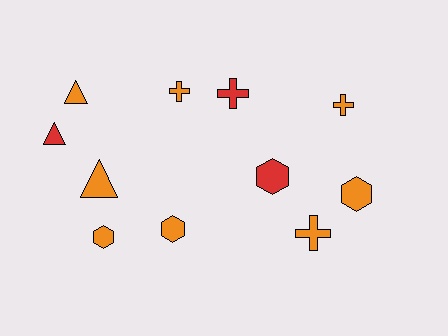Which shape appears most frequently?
Cross, with 4 objects.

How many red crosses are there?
There is 1 red cross.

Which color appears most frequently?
Orange, with 8 objects.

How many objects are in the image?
There are 11 objects.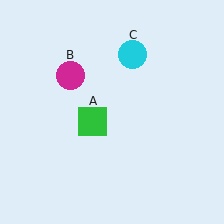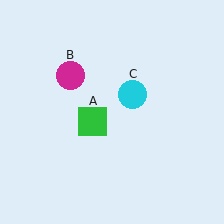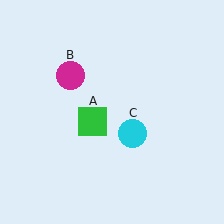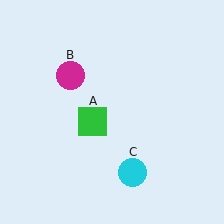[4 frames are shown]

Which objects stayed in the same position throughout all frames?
Green square (object A) and magenta circle (object B) remained stationary.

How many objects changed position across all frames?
1 object changed position: cyan circle (object C).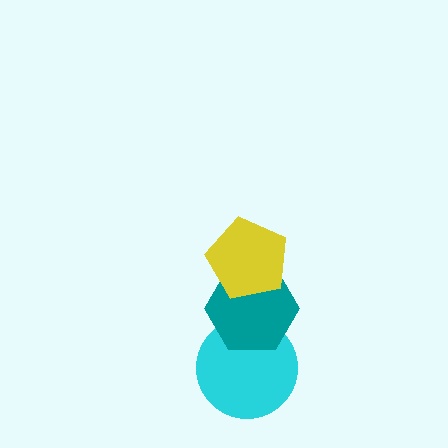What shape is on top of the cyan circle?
The teal hexagon is on top of the cyan circle.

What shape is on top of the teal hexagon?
The yellow pentagon is on top of the teal hexagon.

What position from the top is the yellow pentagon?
The yellow pentagon is 1st from the top.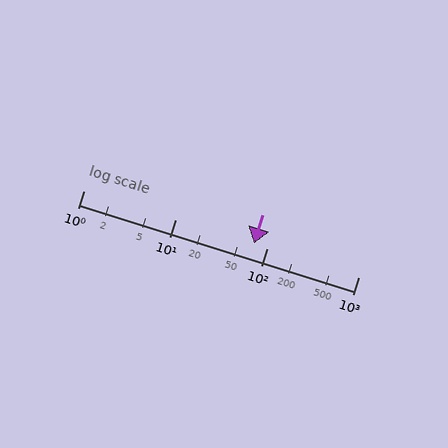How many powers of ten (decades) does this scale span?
The scale spans 3 decades, from 1 to 1000.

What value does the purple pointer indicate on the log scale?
The pointer indicates approximately 72.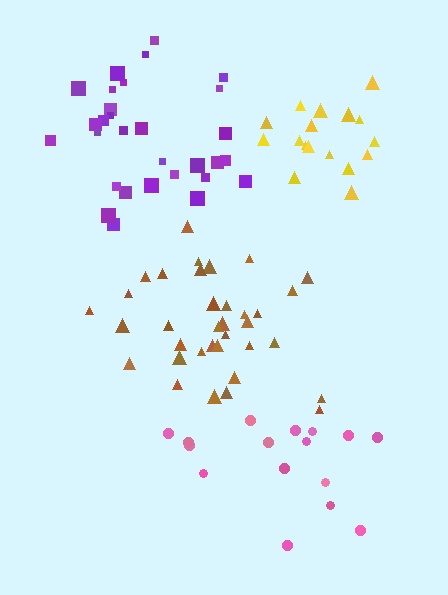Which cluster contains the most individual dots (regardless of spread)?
Brown (35).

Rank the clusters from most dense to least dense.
yellow, brown, purple, pink.